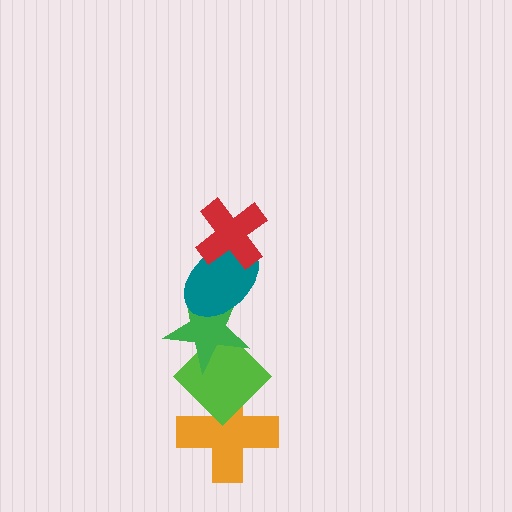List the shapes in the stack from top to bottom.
From top to bottom: the red cross, the teal ellipse, the green star, the lime diamond, the orange cross.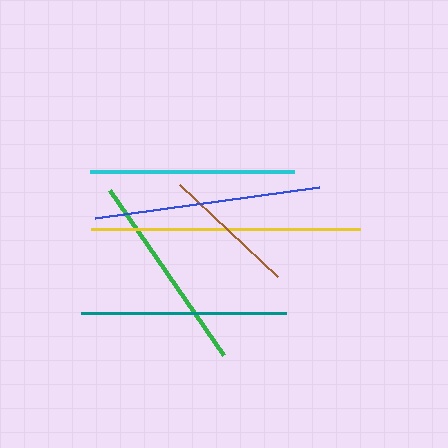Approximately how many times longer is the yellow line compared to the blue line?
The yellow line is approximately 1.2 times the length of the blue line.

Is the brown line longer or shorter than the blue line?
The blue line is longer than the brown line.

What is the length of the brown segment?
The brown segment is approximately 135 pixels long.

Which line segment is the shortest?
The brown line is the shortest at approximately 135 pixels.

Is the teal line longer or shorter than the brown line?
The teal line is longer than the brown line.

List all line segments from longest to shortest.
From longest to shortest: yellow, blue, teal, cyan, green, brown.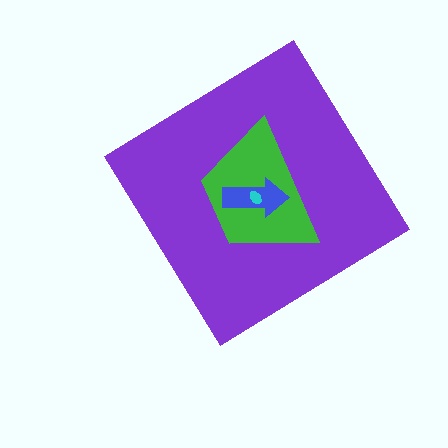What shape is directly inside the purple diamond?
The green trapezoid.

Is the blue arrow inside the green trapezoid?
Yes.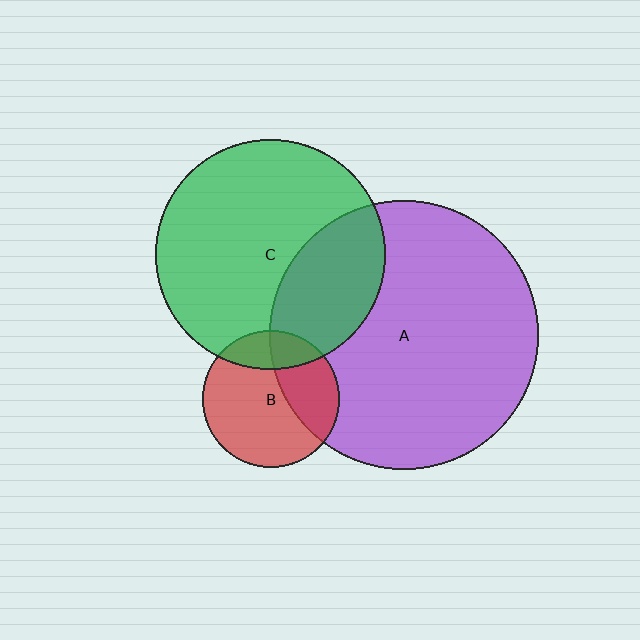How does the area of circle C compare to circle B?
Approximately 2.8 times.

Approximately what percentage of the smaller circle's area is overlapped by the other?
Approximately 30%.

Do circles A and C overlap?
Yes.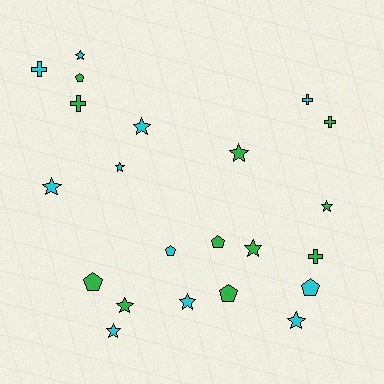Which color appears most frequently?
Cyan, with 11 objects.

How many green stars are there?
There are 4 green stars.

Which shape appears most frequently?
Star, with 11 objects.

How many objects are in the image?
There are 22 objects.